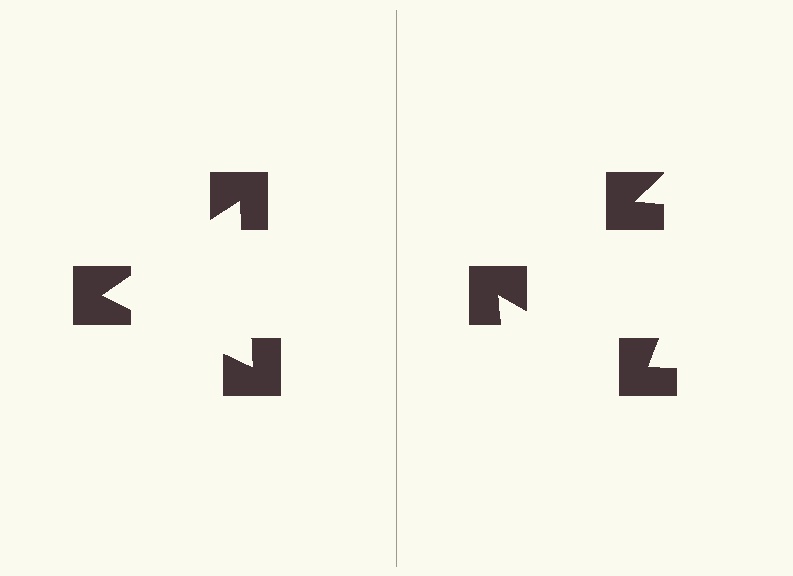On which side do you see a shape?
An illusory triangle appears on the left side. On the right side the wedge cuts are rotated, so no coherent shape forms.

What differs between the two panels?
The notched squares are positioned identically on both sides; only the wedge orientations differ. On the left they align to a triangle; on the right they are misaligned.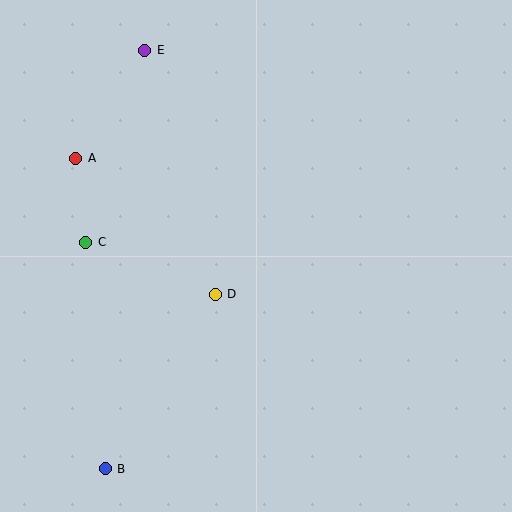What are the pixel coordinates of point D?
Point D is at (215, 294).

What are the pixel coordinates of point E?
Point E is at (145, 50).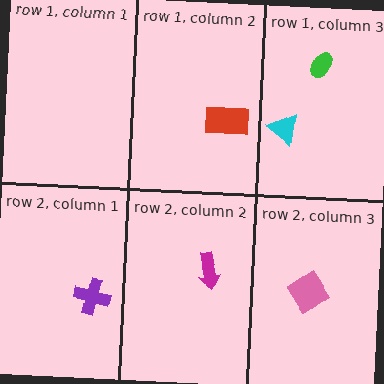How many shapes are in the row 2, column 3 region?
1.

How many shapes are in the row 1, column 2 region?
1.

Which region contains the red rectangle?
The row 1, column 2 region.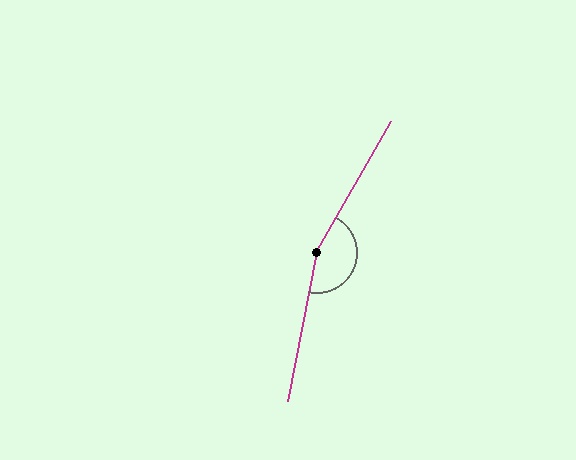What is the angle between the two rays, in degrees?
Approximately 162 degrees.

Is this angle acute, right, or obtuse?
It is obtuse.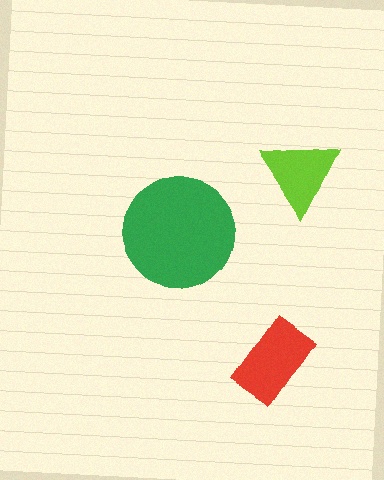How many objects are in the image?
There are 3 objects in the image.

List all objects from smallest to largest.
The lime triangle, the red rectangle, the green circle.